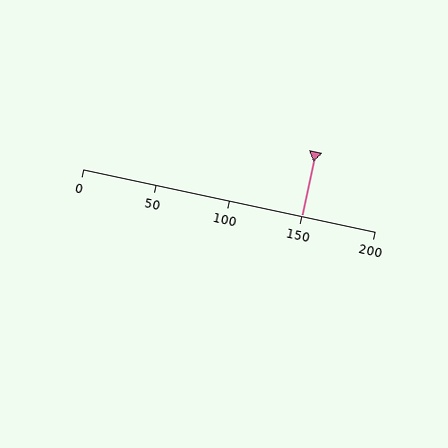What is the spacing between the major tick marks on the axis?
The major ticks are spaced 50 apart.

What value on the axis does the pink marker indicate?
The marker indicates approximately 150.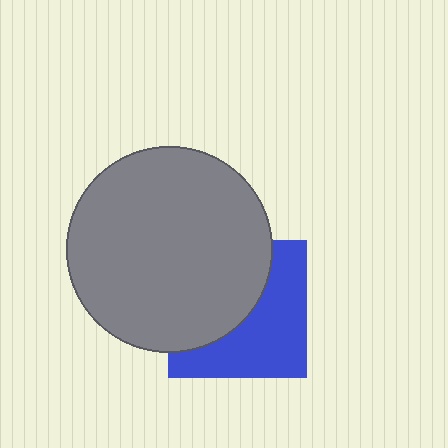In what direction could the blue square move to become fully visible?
The blue square could move toward the lower-right. That would shift it out from behind the gray circle entirely.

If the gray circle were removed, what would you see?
You would see the complete blue square.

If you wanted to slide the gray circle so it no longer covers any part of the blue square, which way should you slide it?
Slide it toward the upper-left — that is the most direct way to separate the two shapes.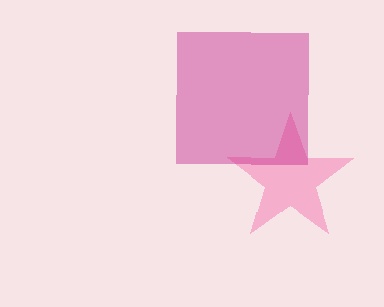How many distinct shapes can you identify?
There are 2 distinct shapes: a pink star, a magenta square.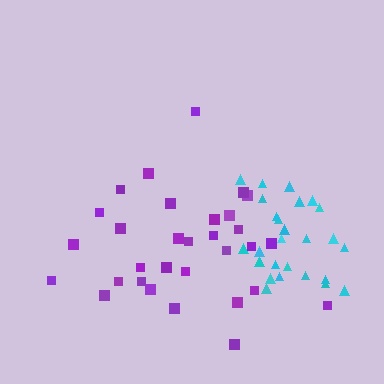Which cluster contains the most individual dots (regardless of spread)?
Purple (31).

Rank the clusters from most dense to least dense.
cyan, purple.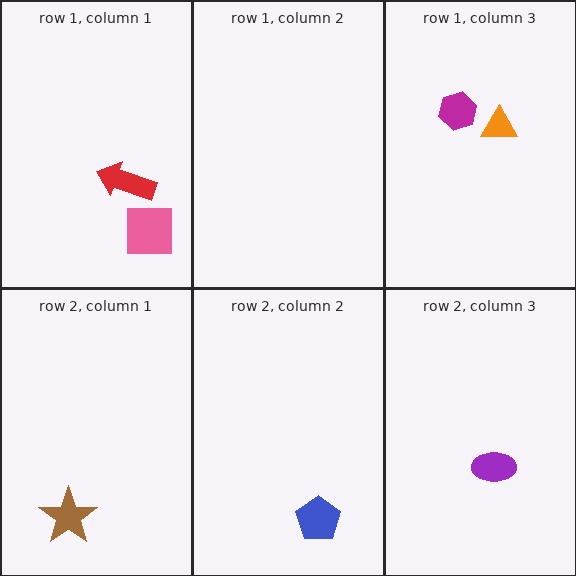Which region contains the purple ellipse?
The row 2, column 3 region.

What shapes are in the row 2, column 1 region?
The brown star.